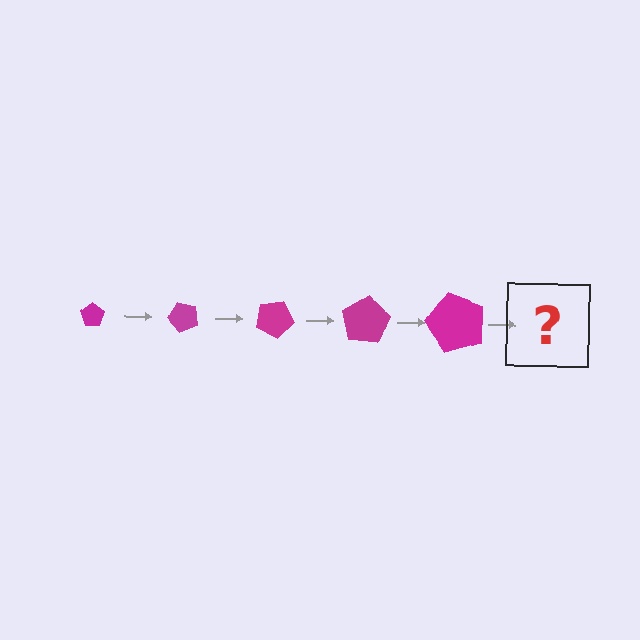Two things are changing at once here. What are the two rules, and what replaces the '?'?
The two rules are that the pentagon grows larger each step and it rotates 50 degrees each step. The '?' should be a pentagon, larger than the previous one and rotated 250 degrees from the start.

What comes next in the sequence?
The next element should be a pentagon, larger than the previous one and rotated 250 degrees from the start.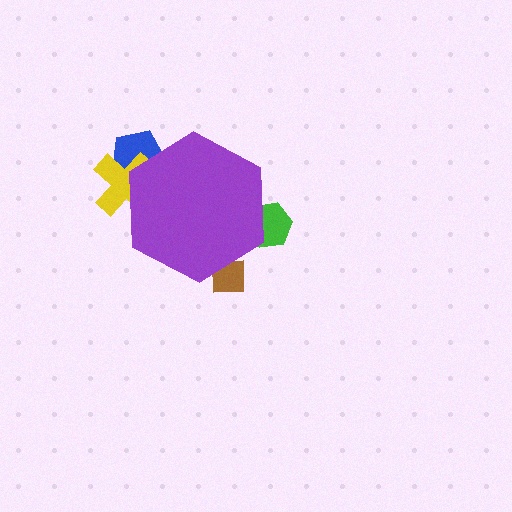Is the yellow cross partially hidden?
Yes, the yellow cross is partially hidden behind the purple hexagon.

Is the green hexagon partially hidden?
Yes, the green hexagon is partially hidden behind the purple hexagon.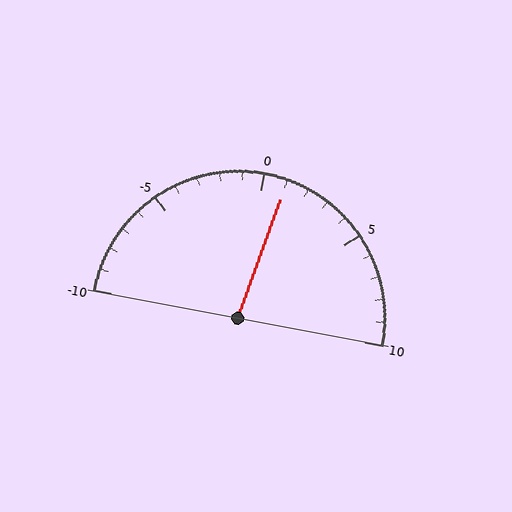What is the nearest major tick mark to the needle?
The nearest major tick mark is 0.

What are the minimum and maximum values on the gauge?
The gauge ranges from -10 to 10.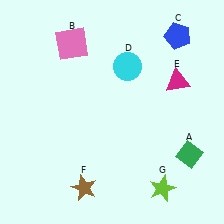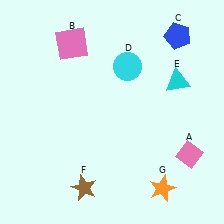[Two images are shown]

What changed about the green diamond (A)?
In Image 1, A is green. In Image 2, it changed to pink.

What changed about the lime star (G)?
In Image 1, G is lime. In Image 2, it changed to orange.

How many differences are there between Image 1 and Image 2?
There are 3 differences between the two images.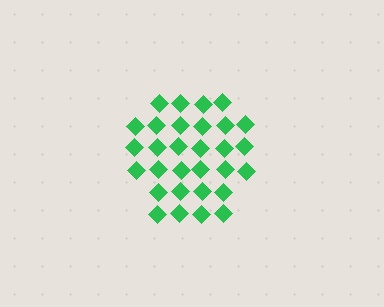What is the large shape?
The large shape is a hexagon.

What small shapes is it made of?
It is made of small diamonds.